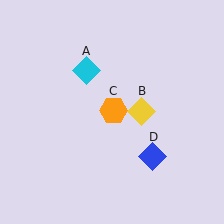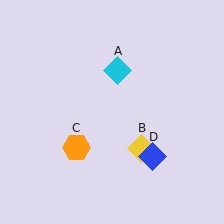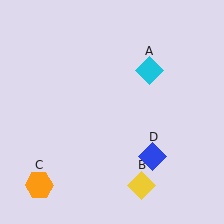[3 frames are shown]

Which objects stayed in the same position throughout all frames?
Blue diamond (object D) remained stationary.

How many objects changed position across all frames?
3 objects changed position: cyan diamond (object A), yellow diamond (object B), orange hexagon (object C).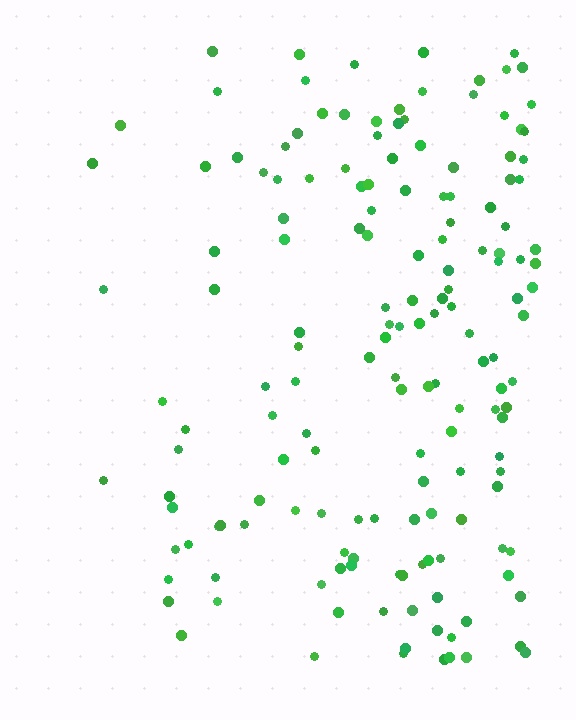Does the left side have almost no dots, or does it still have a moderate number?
Still a moderate number, just noticeably fewer than the right.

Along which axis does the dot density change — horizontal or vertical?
Horizontal.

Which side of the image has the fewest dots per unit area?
The left.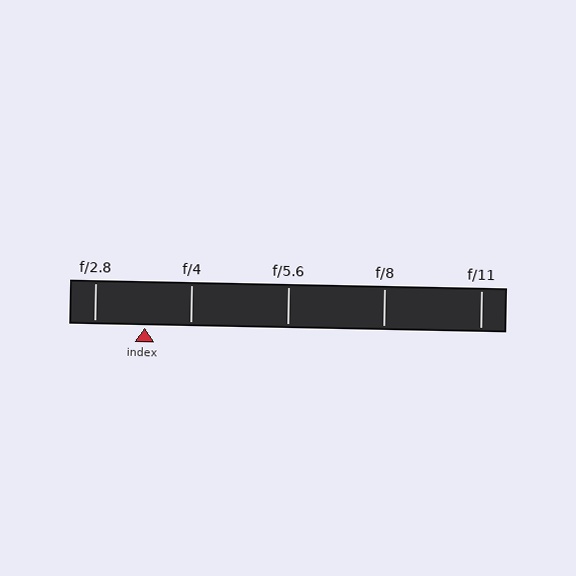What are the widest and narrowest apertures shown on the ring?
The widest aperture shown is f/2.8 and the narrowest is f/11.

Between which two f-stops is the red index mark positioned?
The index mark is between f/2.8 and f/4.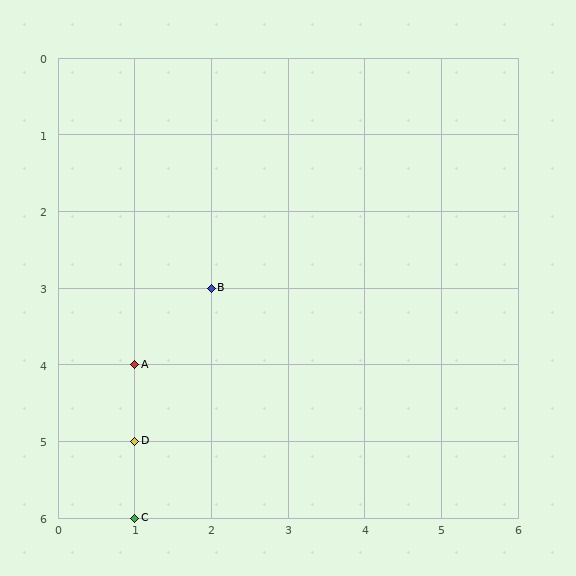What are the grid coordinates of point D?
Point D is at grid coordinates (1, 5).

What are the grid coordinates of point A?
Point A is at grid coordinates (1, 4).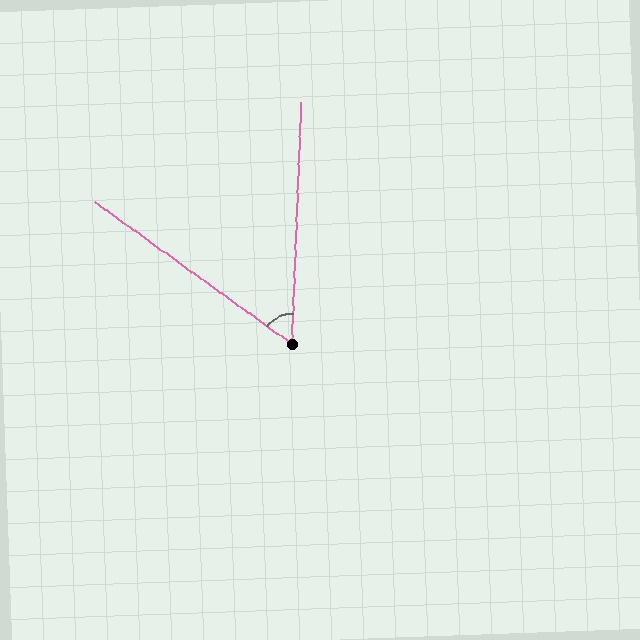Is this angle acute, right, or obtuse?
It is acute.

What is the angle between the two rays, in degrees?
Approximately 56 degrees.